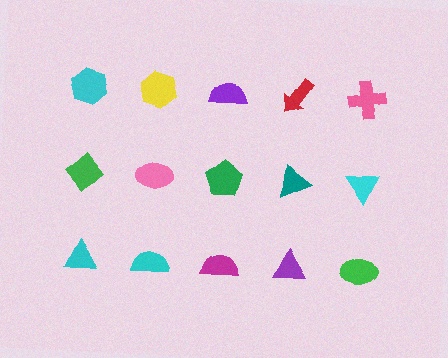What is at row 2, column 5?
A cyan triangle.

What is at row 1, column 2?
A yellow hexagon.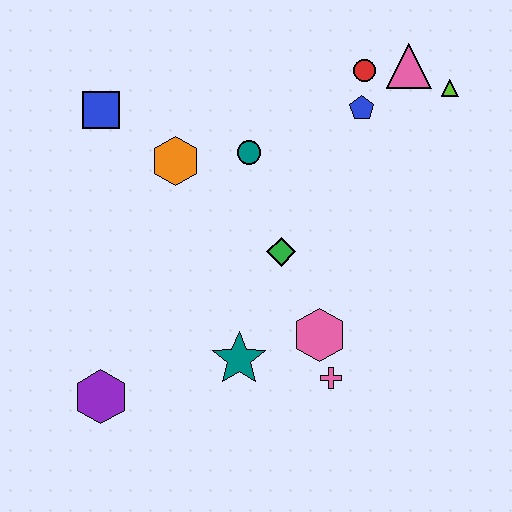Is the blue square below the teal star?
No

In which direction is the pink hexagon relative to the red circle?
The pink hexagon is below the red circle.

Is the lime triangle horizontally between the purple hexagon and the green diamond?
No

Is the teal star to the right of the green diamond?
No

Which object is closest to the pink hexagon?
The pink cross is closest to the pink hexagon.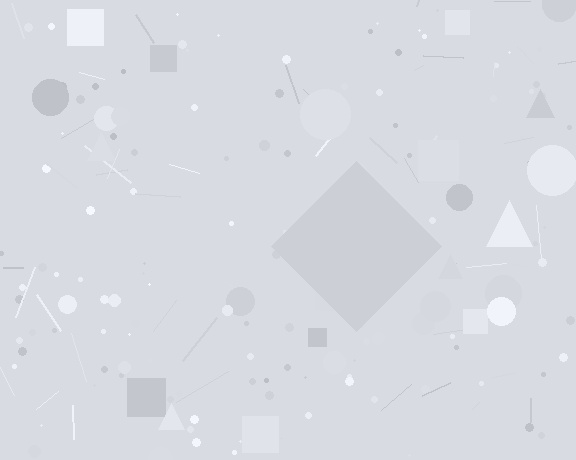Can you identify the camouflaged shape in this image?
The camouflaged shape is a diamond.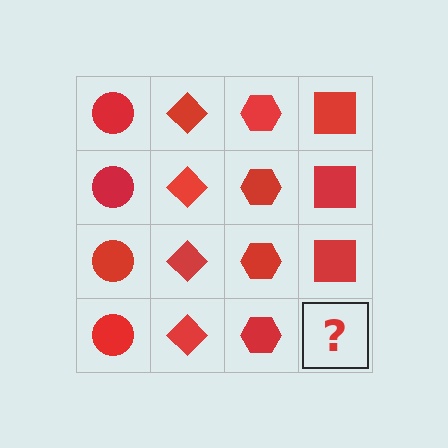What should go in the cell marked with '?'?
The missing cell should contain a red square.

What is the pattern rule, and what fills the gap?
The rule is that each column has a consistent shape. The gap should be filled with a red square.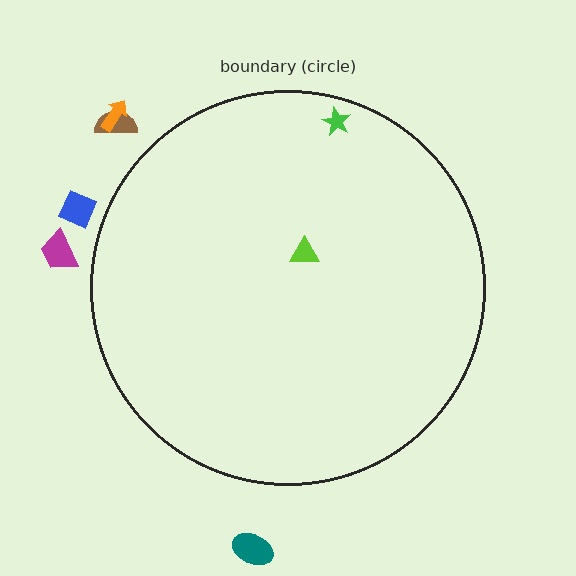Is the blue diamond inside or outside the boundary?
Outside.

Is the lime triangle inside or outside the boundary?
Inside.